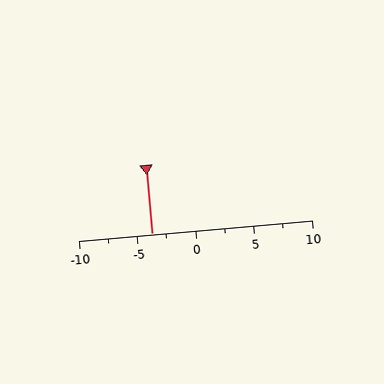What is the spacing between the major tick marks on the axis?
The major ticks are spaced 5 apart.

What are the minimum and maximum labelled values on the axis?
The axis runs from -10 to 10.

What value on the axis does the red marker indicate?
The marker indicates approximately -3.8.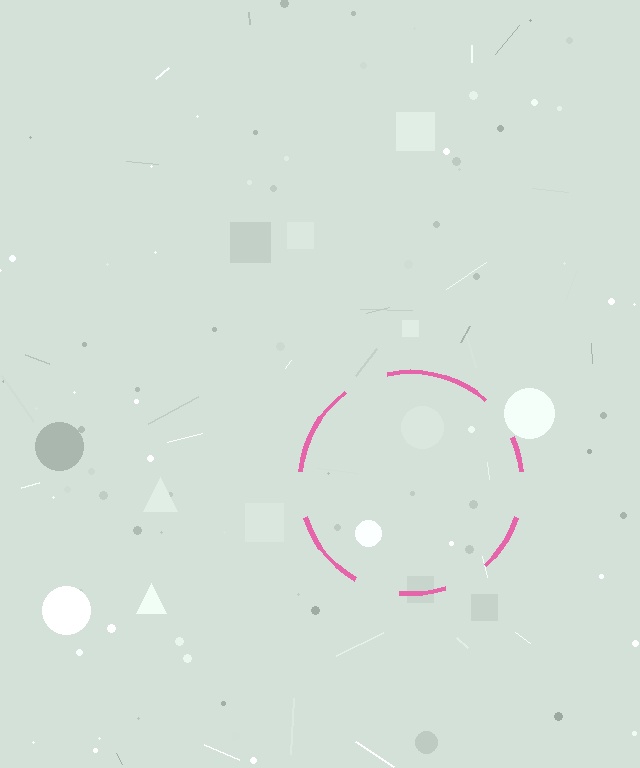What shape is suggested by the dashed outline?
The dashed outline suggests a circle.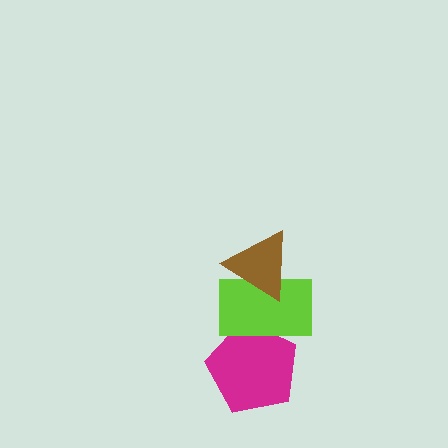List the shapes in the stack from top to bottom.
From top to bottom: the brown triangle, the lime rectangle, the magenta pentagon.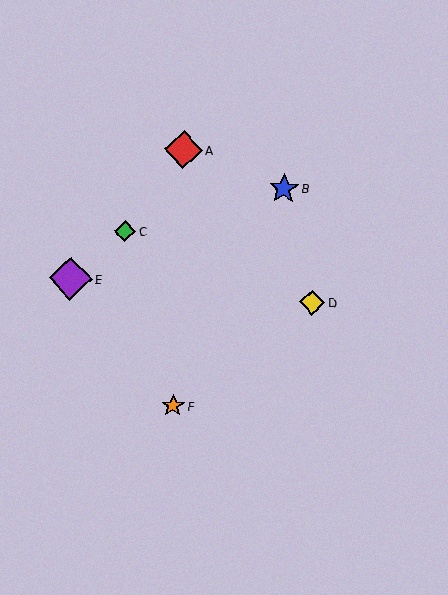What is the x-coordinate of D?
Object D is at x≈312.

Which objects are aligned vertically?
Objects A, F are aligned vertically.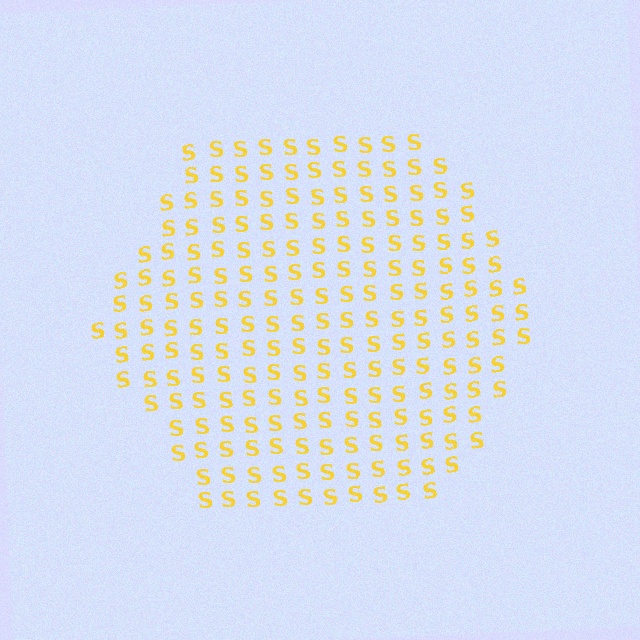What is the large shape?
The large shape is a hexagon.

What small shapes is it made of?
It is made of small letter S's.